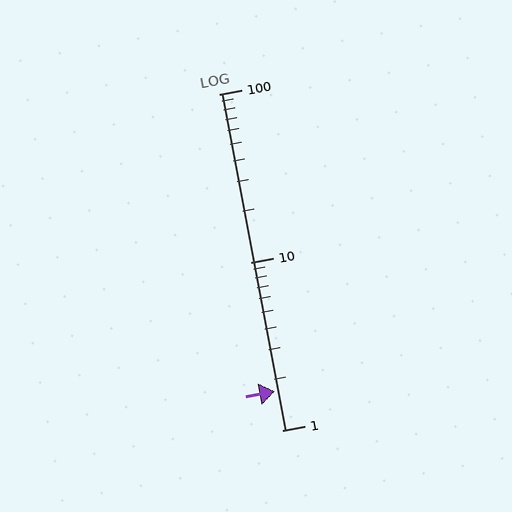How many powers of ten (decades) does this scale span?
The scale spans 2 decades, from 1 to 100.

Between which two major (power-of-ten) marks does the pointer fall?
The pointer is between 1 and 10.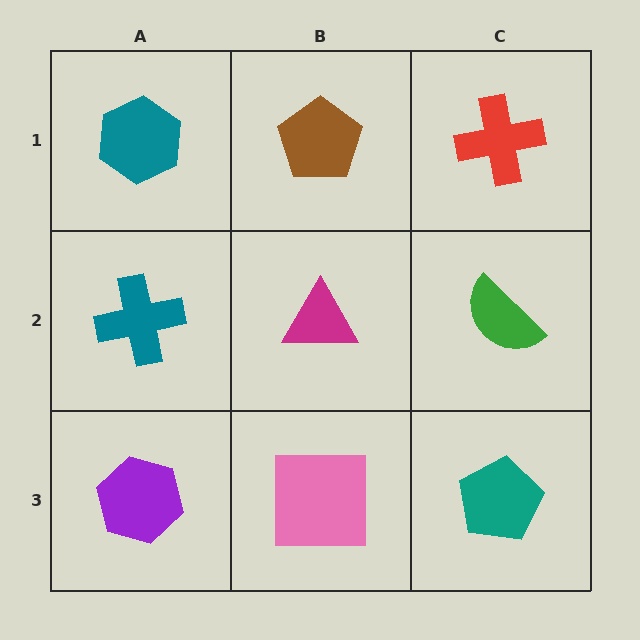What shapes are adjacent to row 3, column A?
A teal cross (row 2, column A), a pink square (row 3, column B).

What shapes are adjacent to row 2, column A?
A teal hexagon (row 1, column A), a purple hexagon (row 3, column A), a magenta triangle (row 2, column B).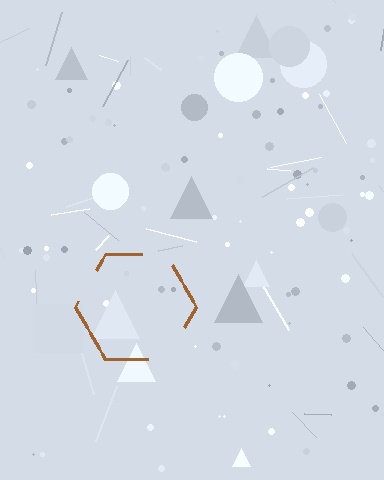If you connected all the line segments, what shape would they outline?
They would outline a hexagon.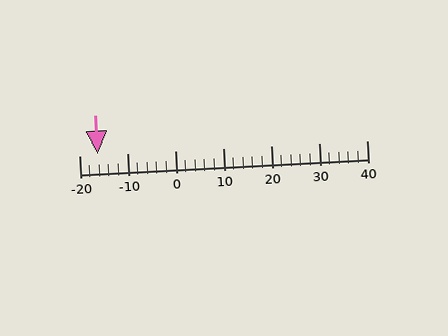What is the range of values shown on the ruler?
The ruler shows values from -20 to 40.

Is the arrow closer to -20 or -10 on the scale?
The arrow is closer to -20.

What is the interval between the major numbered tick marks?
The major tick marks are spaced 10 units apart.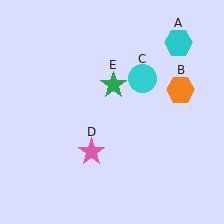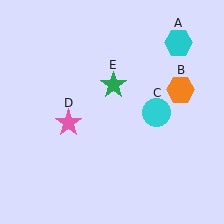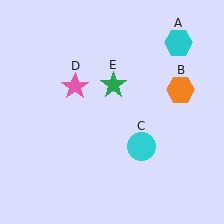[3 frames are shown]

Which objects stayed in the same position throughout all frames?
Cyan hexagon (object A) and orange hexagon (object B) and green star (object E) remained stationary.